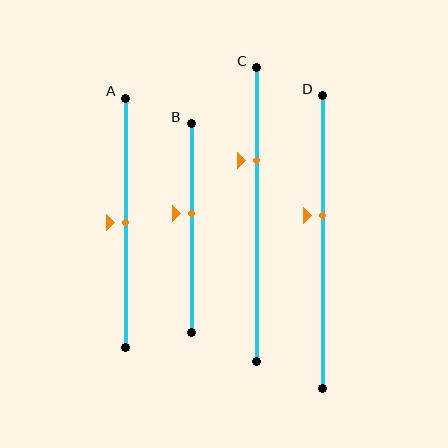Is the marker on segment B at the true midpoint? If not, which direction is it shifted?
No, the marker on segment B is shifted upward by about 7% of the segment length.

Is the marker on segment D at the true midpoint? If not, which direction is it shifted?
No, the marker on segment D is shifted upward by about 9% of the segment length.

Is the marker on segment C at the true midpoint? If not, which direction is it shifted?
No, the marker on segment C is shifted upward by about 19% of the segment length.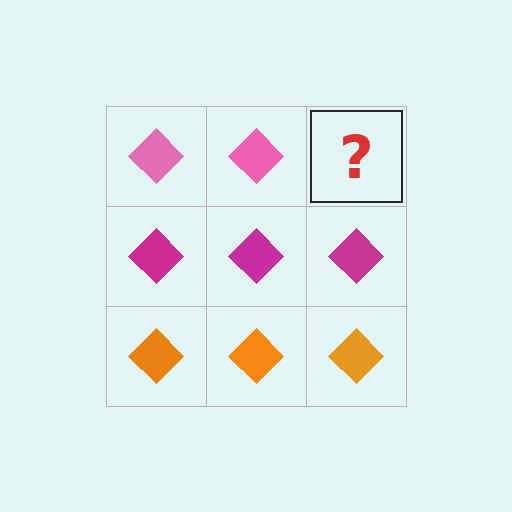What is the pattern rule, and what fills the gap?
The rule is that each row has a consistent color. The gap should be filled with a pink diamond.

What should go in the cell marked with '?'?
The missing cell should contain a pink diamond.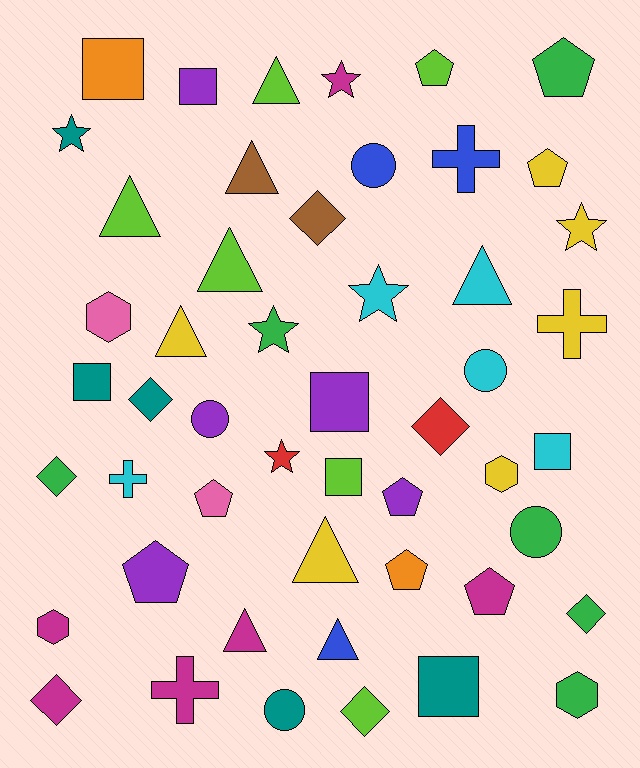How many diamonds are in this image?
There are 7 diamonds.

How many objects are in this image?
There are 50 objects.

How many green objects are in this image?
There are 6 green objects.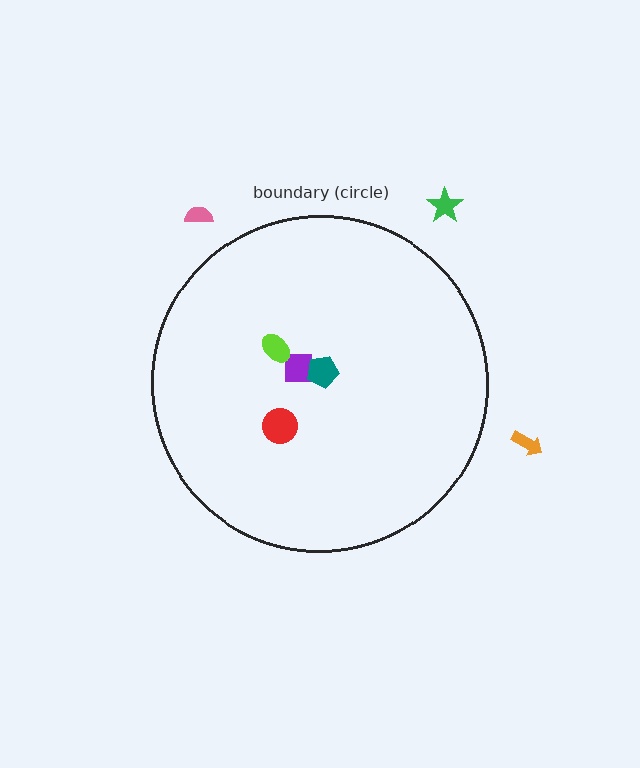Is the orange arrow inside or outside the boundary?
Outside.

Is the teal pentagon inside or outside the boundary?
Inside.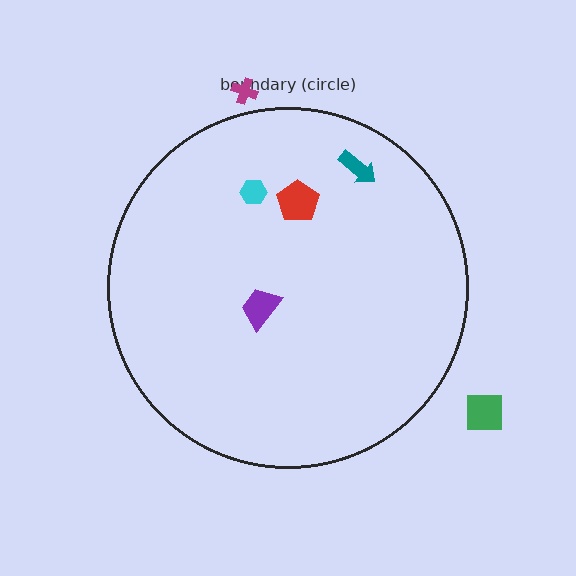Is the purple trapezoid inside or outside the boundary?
Inside.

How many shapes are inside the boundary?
4 inside, 2 outside.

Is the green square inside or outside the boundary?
Outside.